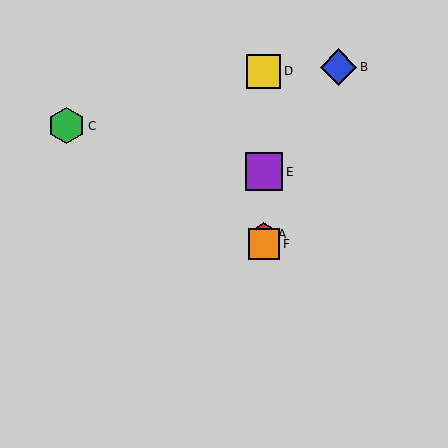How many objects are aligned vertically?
4 objects (A, D, E, F) are aligned vertically.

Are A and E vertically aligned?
Yes, both are at x≈264.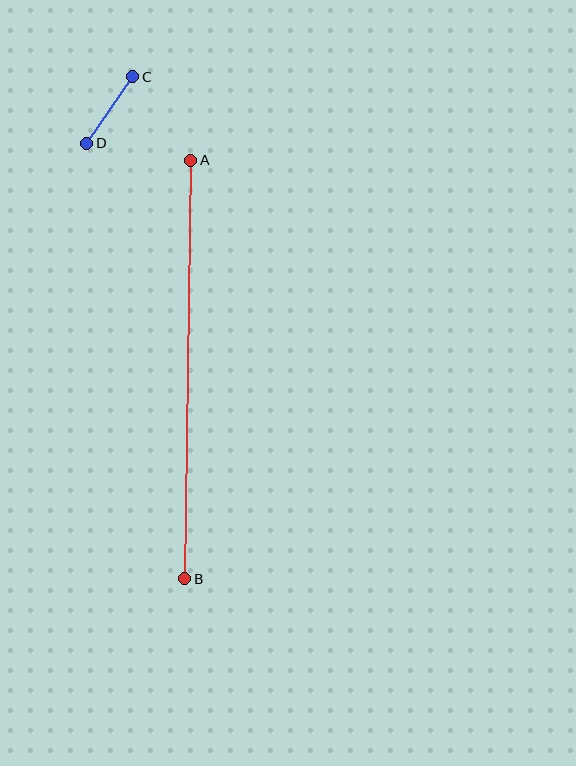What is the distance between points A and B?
The distance is approximately 418 pixels.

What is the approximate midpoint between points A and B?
The midpoint is at approximately (188, 369) pixels.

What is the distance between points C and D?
The distance is approximately 81 pixels.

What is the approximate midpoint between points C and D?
The midpoint is at approximately (110, 110) pixels.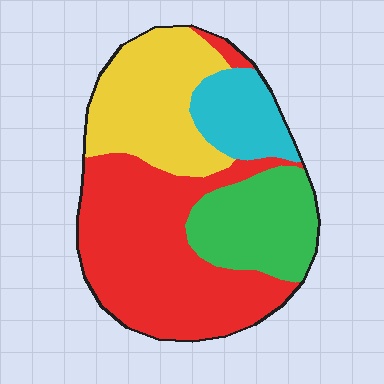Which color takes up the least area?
Cyan, at roughly 10%.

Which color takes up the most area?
Red, at roughly 45%.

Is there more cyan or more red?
Red.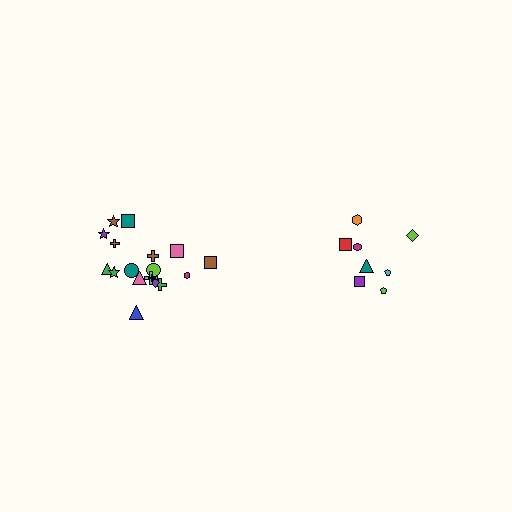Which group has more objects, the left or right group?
The left group.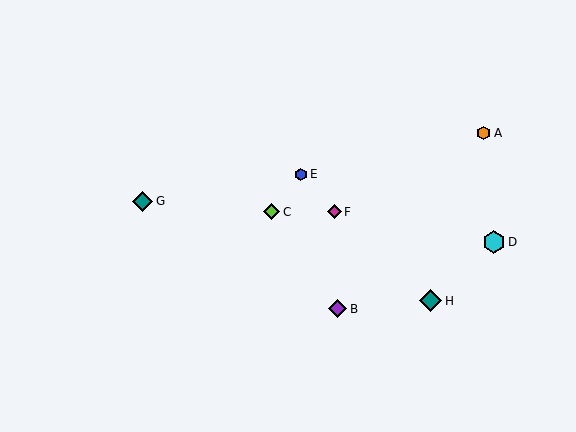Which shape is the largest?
The cyan hexagon (labeled D) is the largest.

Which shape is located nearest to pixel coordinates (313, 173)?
The blue hexagon (labeled E) at (301, 174) is nearest to that location.